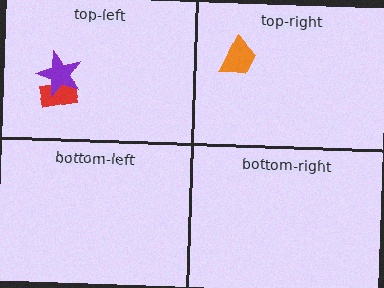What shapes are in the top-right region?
The orange trapezoid.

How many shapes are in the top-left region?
2.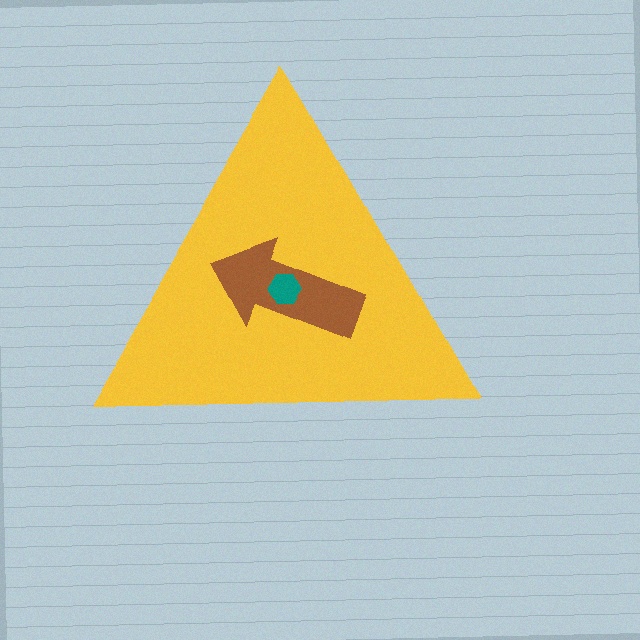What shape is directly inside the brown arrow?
The teal hexagon.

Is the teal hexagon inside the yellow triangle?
Yes.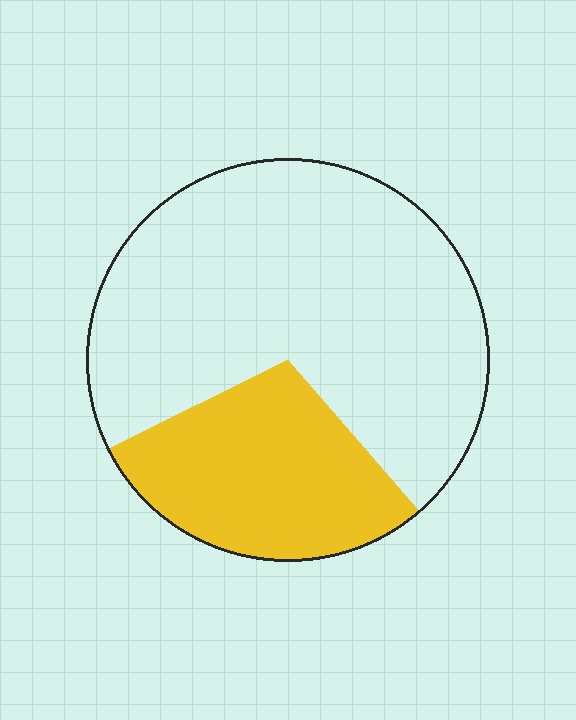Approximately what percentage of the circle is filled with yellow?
Approximately 30%.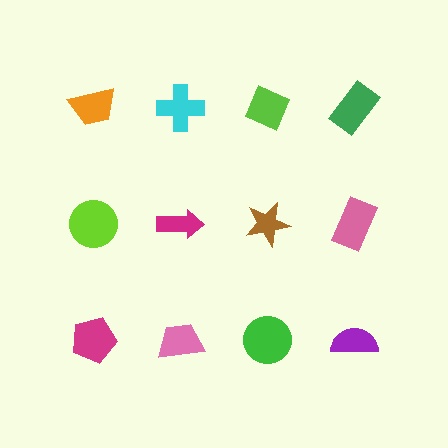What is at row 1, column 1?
An orange trapezoid.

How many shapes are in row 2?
4 shapes.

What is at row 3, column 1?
A magenta pentagon.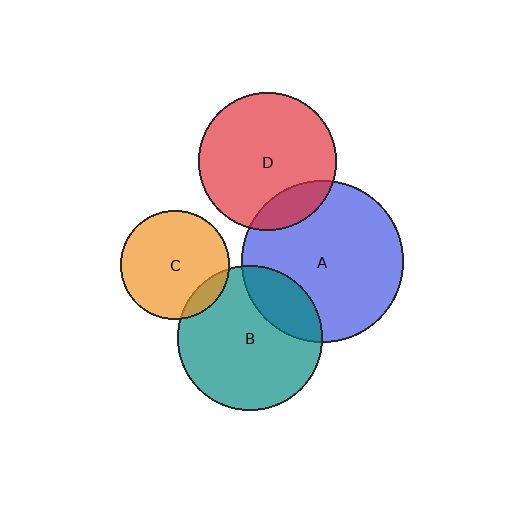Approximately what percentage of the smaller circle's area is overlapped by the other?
Approximately 25%.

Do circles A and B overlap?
Yes.